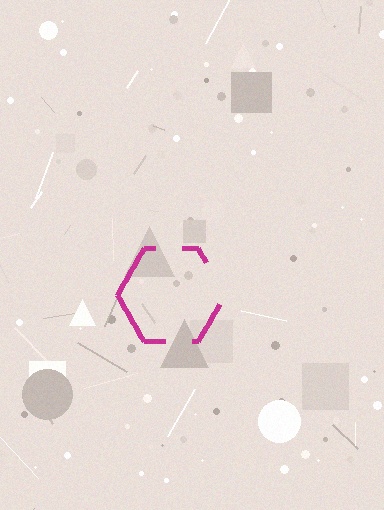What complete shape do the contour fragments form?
The contour fragments form a hexagon.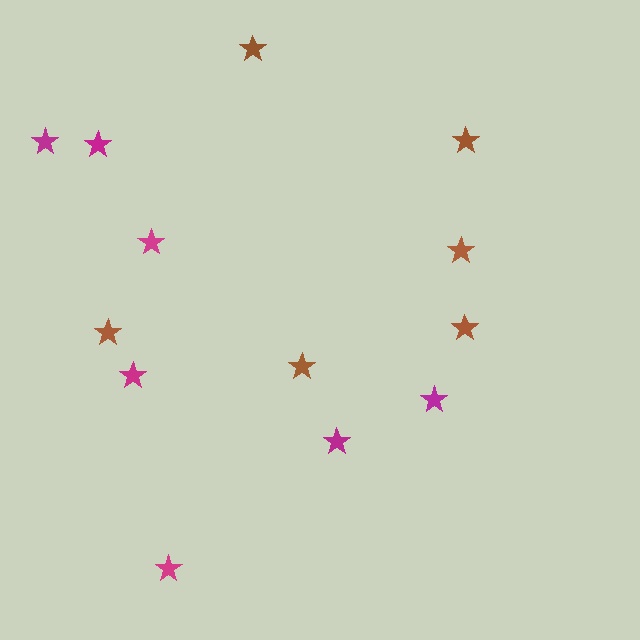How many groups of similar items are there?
There are 2 groups: one group of brown stars (6) and one group of magenta stars (7).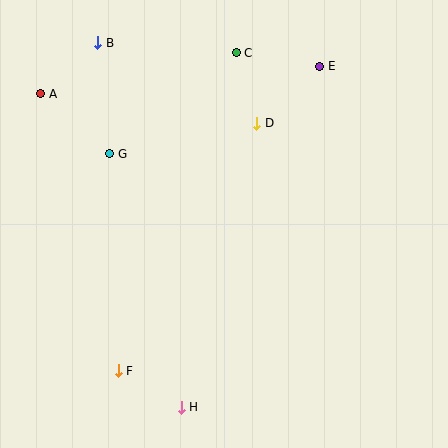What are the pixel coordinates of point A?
Point A is at (41, 94).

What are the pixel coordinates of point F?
Point F is at (118, 371).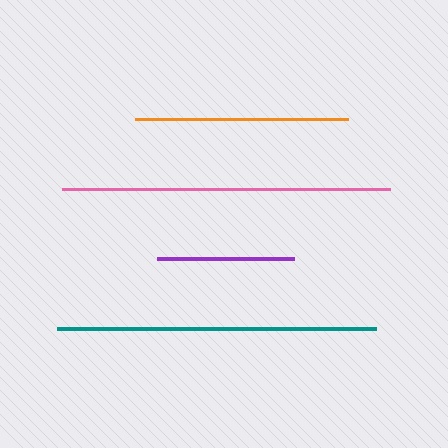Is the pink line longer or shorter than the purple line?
The pink line is longer than the purple line.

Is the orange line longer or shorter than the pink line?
The pink line is longer than the orange line.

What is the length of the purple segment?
The purple segment is approximately 137 pixels long.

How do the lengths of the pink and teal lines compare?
The pink and teal lines are approximately the same length.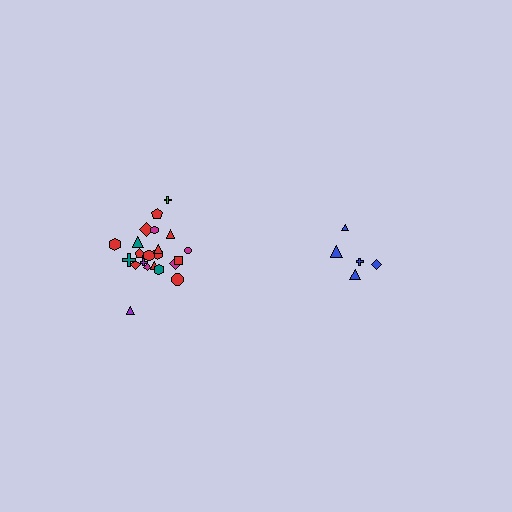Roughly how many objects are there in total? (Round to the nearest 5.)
Roughly 25 objects in total.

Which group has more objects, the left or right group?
The left group.